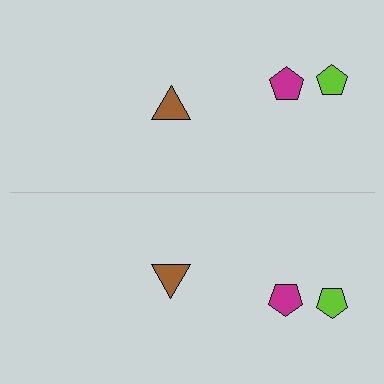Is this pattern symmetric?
Yes, this pattern has bilateral (reflection) symmetry.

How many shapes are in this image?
There are 6 shapes in this image.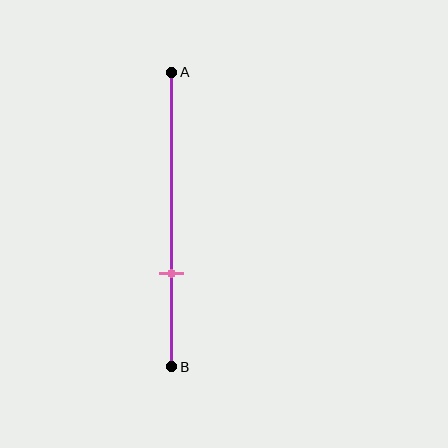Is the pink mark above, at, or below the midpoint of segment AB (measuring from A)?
The pink mark is below the midpoint of segment AB.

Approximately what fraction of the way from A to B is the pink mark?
The pink mark is approximately 70% of the way from A to B.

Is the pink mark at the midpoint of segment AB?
No, the mark is at about 70% from A, not at the 50% midpoint.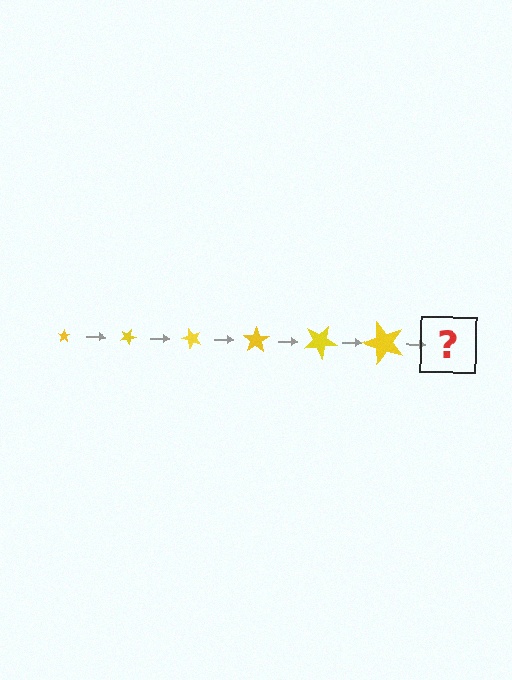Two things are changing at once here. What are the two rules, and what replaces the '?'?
The two rules are that the star grows larger each step and it rotates 25 degrees each step. The '?' should be a star, larger than the previous one and rotated 150 degrees from the start.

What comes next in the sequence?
The next element should be a star, larger than the previous one and rotated 150 degrees from the start.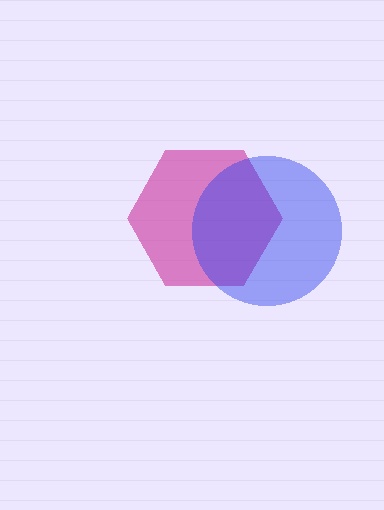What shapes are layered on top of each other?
The layered shapes are: a magenta hexagon, a blue circle.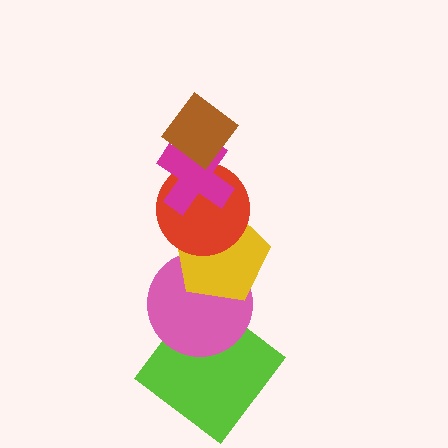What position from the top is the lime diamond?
The lime diamond is 6th from the top.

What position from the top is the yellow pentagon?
The yellow pentagon is 4th from the top.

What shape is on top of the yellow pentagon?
The red circle is on top of the yellow pentagon.